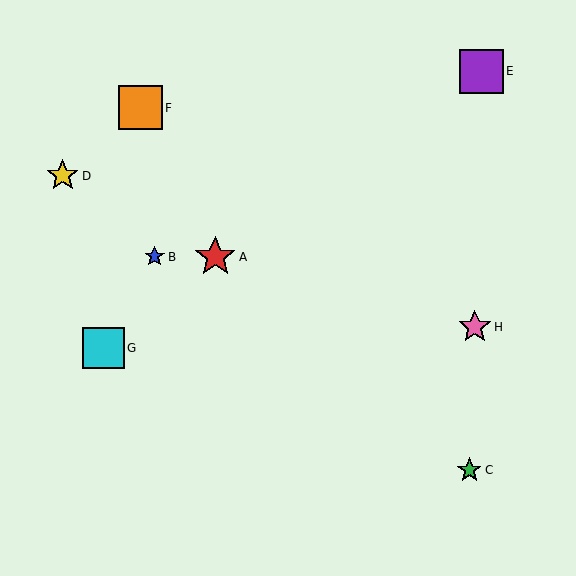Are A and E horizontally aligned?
No, A is at y≈257 and E is at y≈71.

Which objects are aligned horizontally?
Objects A, B are aligned horizontally.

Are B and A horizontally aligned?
Yes, both are at y≈257.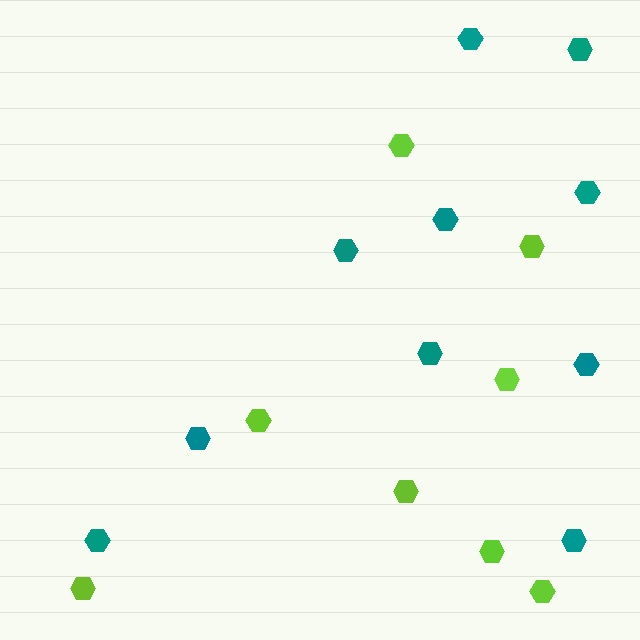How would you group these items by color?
There are 2 groups: one group of lime hexagons (8) and one group of teal hexagons (10).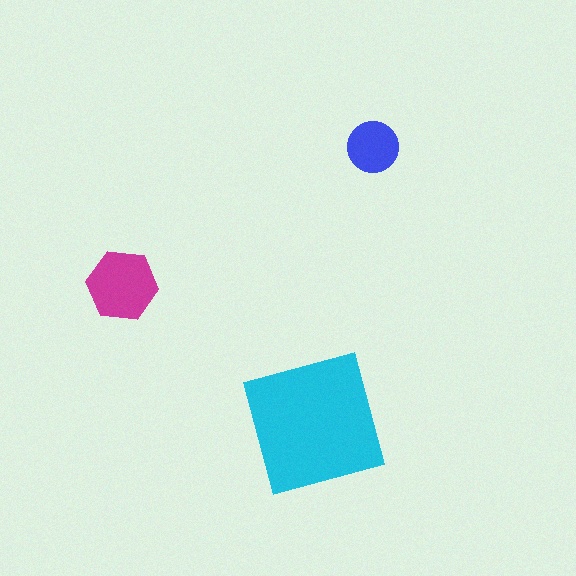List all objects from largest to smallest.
The cyan square, the magenta hexagon, the blue circle.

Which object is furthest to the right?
The blue circle is rightmost.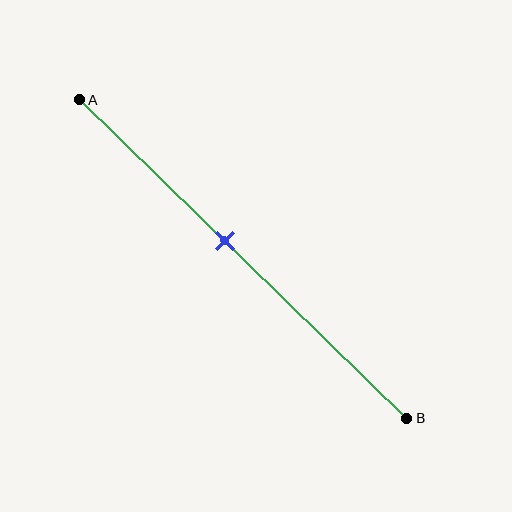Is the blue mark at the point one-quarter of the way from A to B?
No, the mark is at about 45% from A, not at the 25% one-quarter point.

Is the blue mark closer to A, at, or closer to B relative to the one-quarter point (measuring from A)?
The blue mark is closer to point B than the one-quarter point of segment AB.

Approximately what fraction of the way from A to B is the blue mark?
The blue mark is approximately 45% of the way from A to B.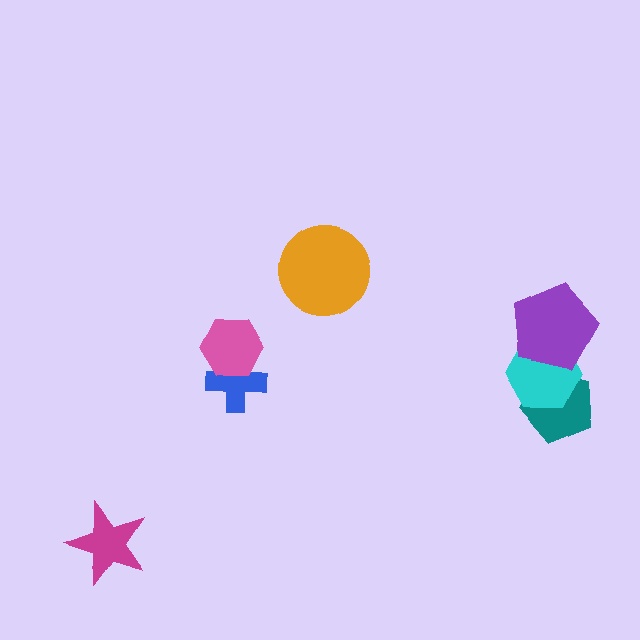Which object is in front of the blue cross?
The pink hexagon is in front of the blue cross.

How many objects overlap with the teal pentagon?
1 object overlaps with the teal pentagon.